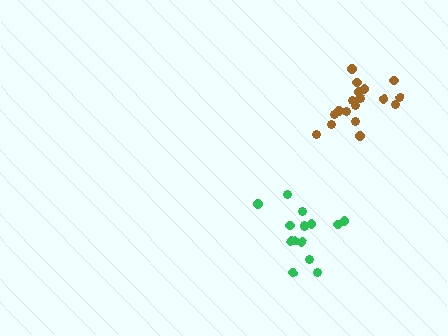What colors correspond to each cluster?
The clusters are colored: green, brown.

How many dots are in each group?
Group 1: 15 dots, Group 2: 18 dots (33 total).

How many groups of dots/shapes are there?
There are 2 groups.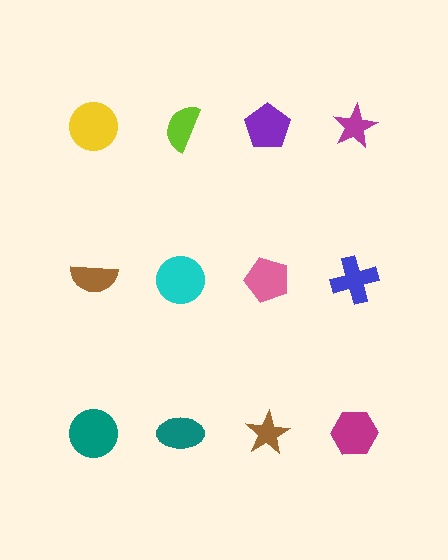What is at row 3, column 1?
A teal circle.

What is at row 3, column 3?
A brown star.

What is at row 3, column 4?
A magenta hexagon.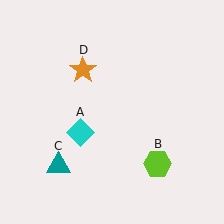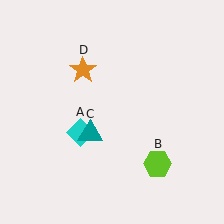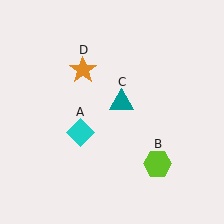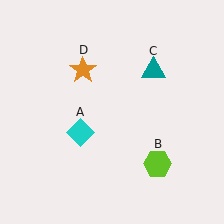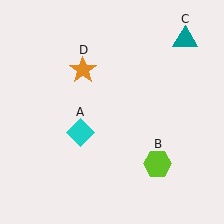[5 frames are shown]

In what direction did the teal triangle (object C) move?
The teal triangle (object C) moved up and to the right.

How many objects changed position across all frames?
1 object changed position: teal triangle (object C).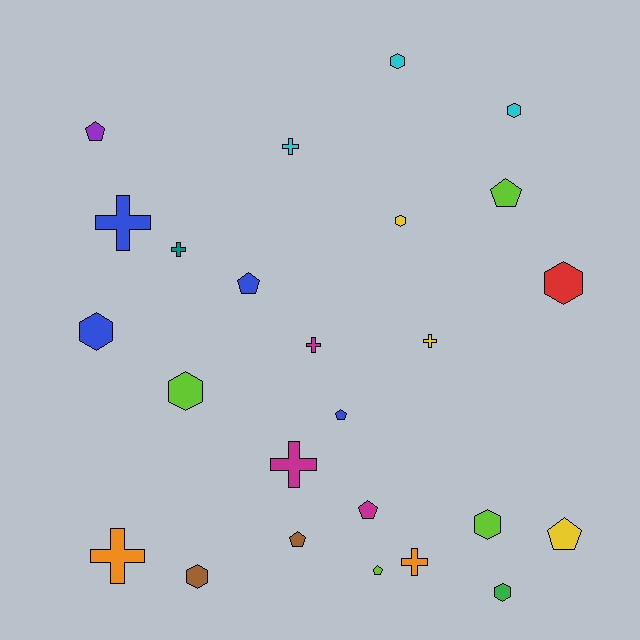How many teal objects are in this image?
There is 1 teal object.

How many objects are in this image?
There are 25 objects.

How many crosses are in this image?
There are 8 crosses.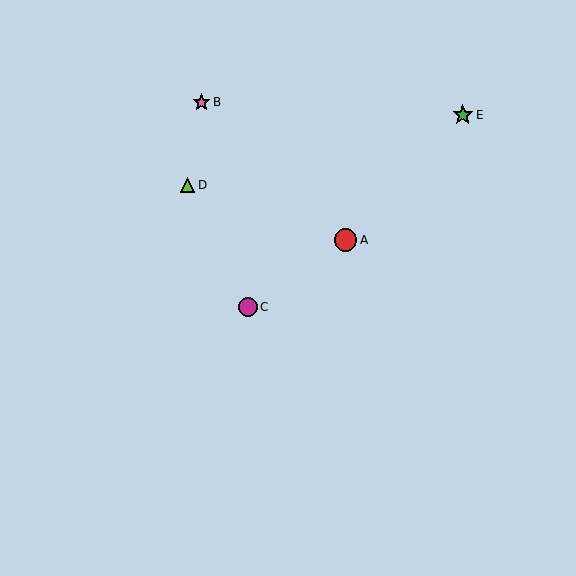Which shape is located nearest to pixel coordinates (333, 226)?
The red circle (labeled A) at (345, 240) is nearest to that location.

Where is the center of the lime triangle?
The center of the lime triangle is at (187, 185).